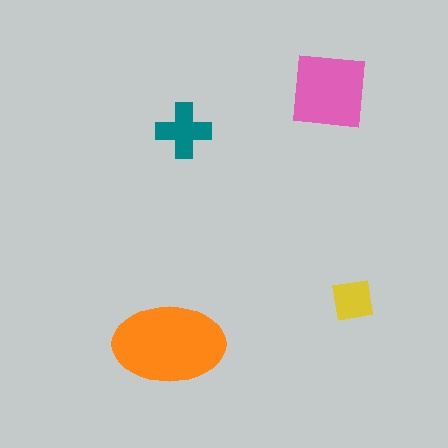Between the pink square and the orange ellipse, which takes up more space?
The orange ellipse.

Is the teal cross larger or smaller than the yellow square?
Larger.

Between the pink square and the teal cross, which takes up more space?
The pink square.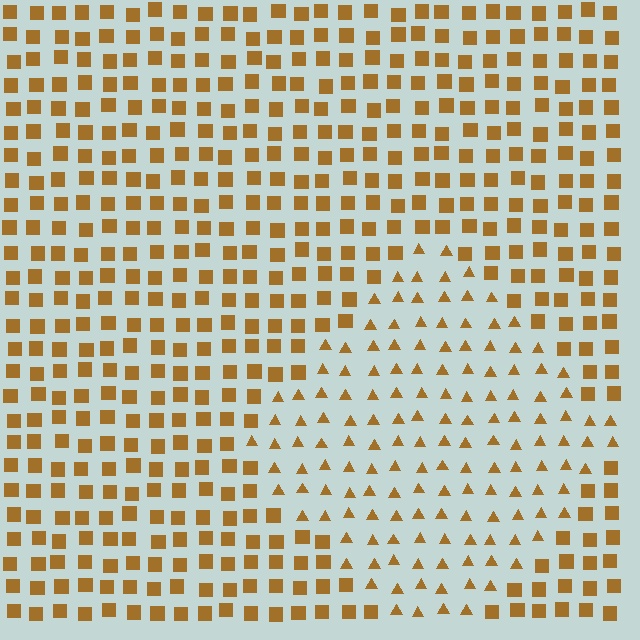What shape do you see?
I see a diamond.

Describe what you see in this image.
The image is filled with small brown elements arranged in a uniform grid. A diamond-shaped region contains triangles, while the surrounding area contains squares. The boundary is defined purely by the change in element shape.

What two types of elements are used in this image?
The image uses triangles inside the diamond region and squares outside it.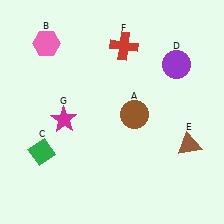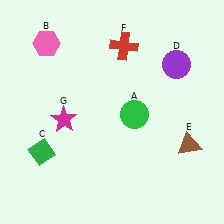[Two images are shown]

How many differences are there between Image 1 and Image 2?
There is 1 difference between the two images.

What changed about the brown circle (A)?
In Image 1, A is brown. In Image 2, it changed to green.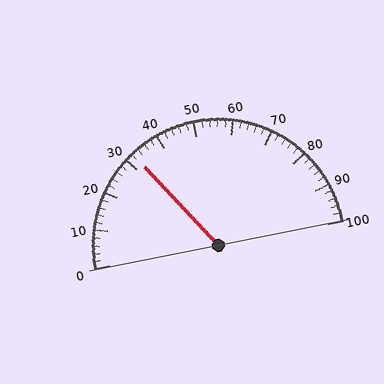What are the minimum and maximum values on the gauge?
The gauge ranges from 0 to 100.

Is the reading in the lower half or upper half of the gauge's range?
The reading is in the lower half of the range (0 to 100).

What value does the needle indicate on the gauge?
The needle indicates approximately 32.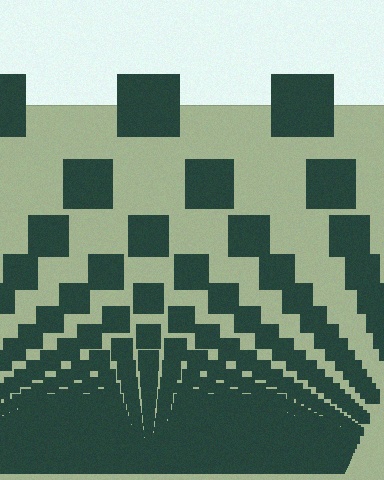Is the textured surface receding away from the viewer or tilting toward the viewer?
The surface appears to tilt toward the viewer. Texture elements get larger and sparser toward the top.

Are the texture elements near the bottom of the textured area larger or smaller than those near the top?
Smaller. The gradient is inverted — elements near the bottom are smaller and denser.